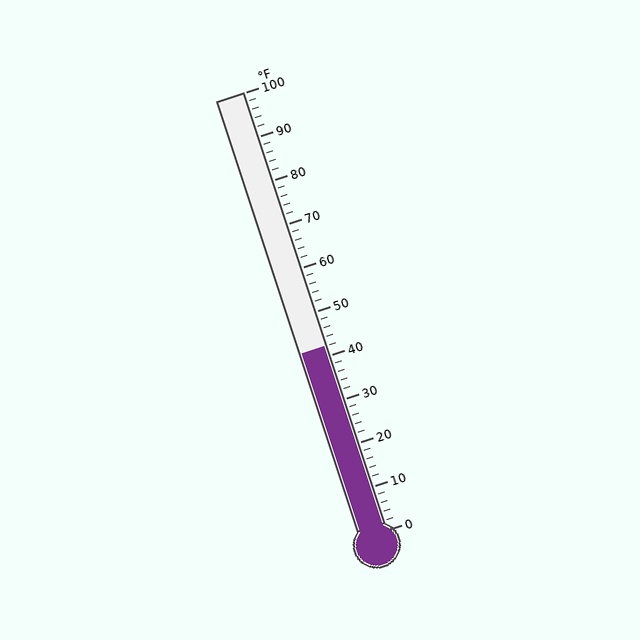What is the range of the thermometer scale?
The thermometer scale ranges from 0°F to 100°F.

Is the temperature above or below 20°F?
The temperature is above 20°F.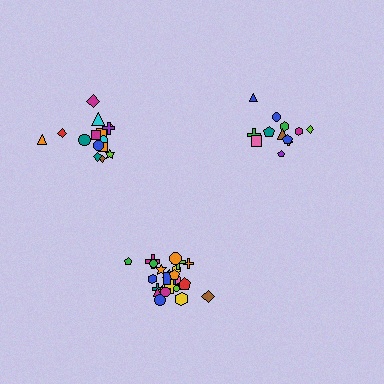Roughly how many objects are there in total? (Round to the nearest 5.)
Roughly 50 objects in total.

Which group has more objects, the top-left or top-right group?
The top-left group.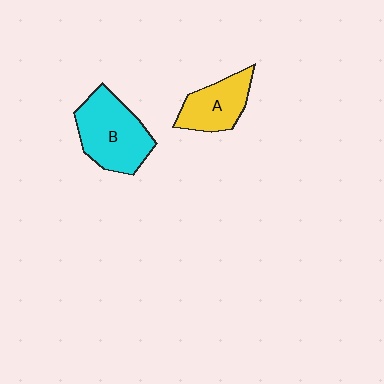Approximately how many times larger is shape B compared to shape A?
Approximately 1.5 times.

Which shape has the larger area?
Shape B (cyan).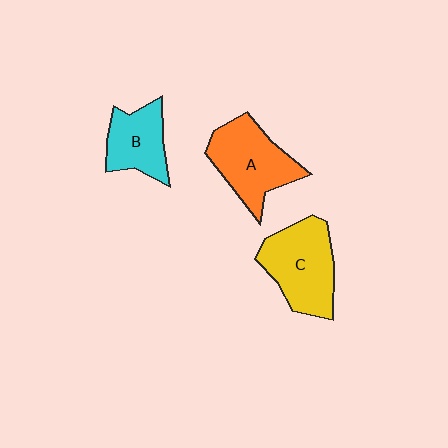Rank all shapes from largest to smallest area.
From largest to smallest: C (yellow), A (orange), B (cyan).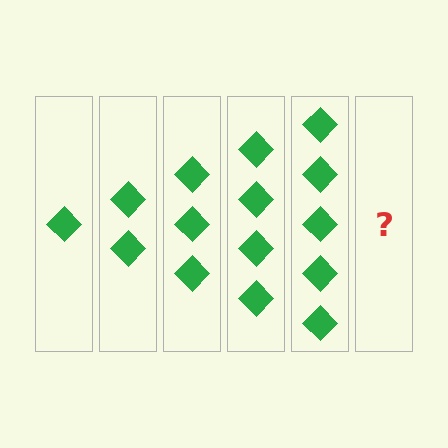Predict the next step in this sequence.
The next step is 6 diamonds.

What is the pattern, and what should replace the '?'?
The pattern is that each step adds one more diamond. The '?' should be 6 diamonds.